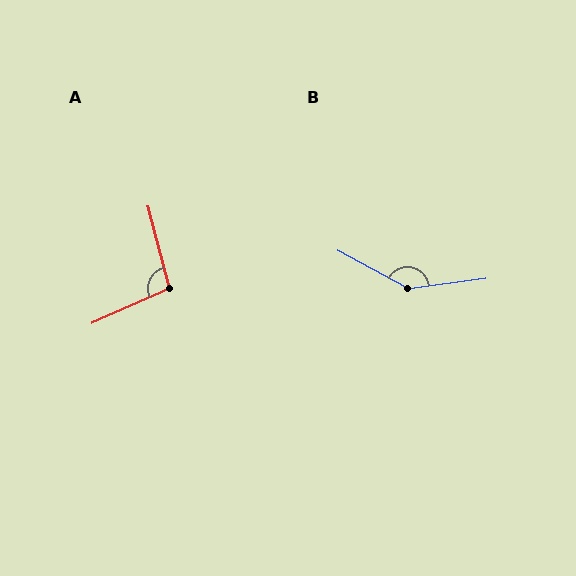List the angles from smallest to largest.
A (99°), B (143°).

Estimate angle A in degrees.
Approximately 99 degrees.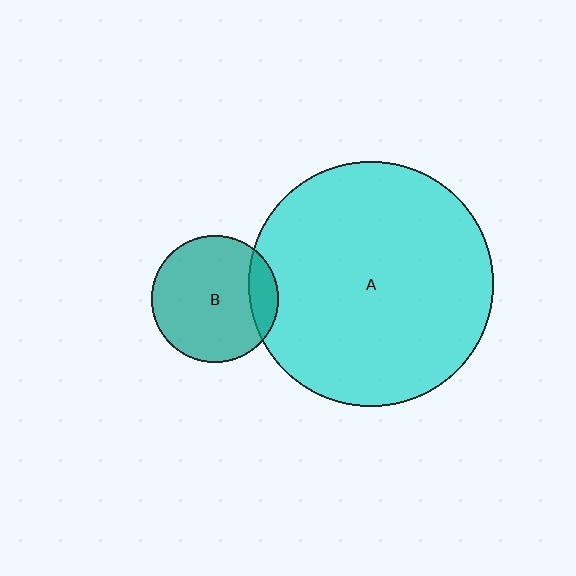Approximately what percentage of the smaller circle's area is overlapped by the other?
Approximately 15%.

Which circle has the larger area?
Circle A (cyan).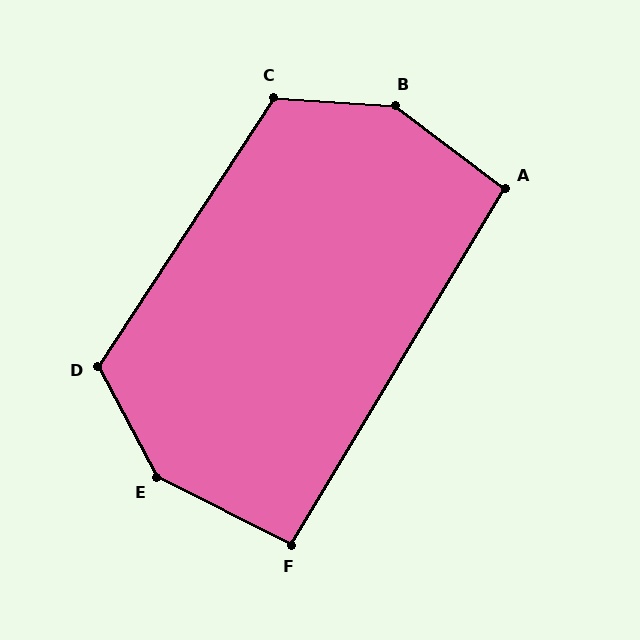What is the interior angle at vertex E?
Approximately 145 degrees (obtuse).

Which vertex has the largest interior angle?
B, at approximately 147 degrees.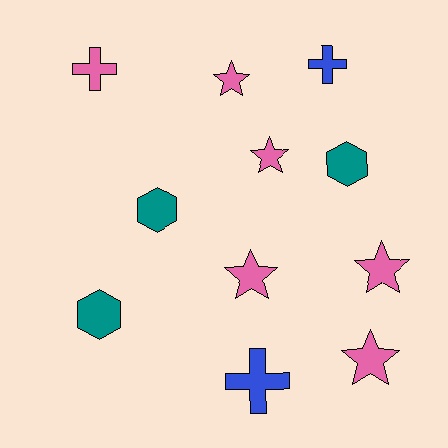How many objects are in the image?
There are 11 objects.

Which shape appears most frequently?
Star, with 5 objects.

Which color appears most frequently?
Pink, with 6 objects.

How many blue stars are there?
There are no blue stars.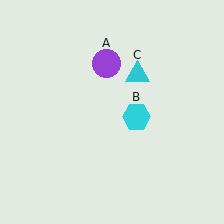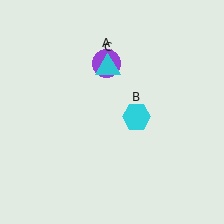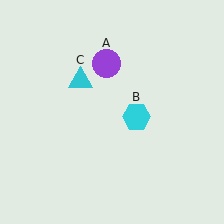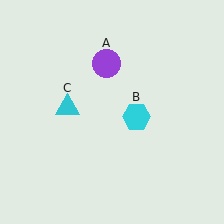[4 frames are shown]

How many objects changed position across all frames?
1 object changed position: cyan triangle (object C).